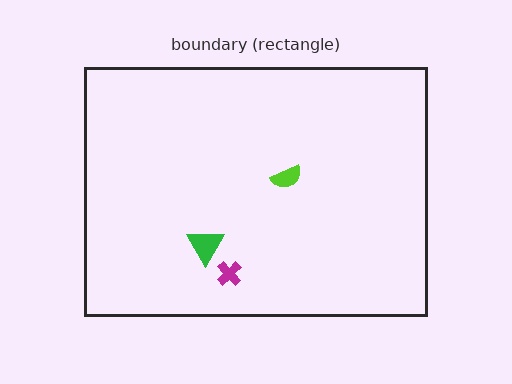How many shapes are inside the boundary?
3 inside, 0 outside.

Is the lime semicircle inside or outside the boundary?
Inside.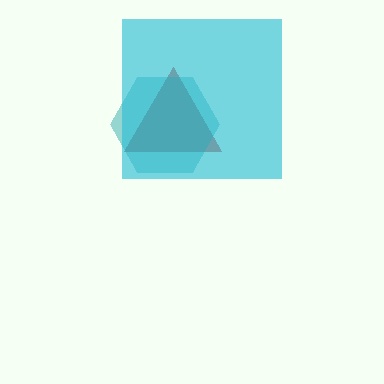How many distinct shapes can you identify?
There are 3 distinct shapes: a red triangle, a teal hexagon, a cyan square.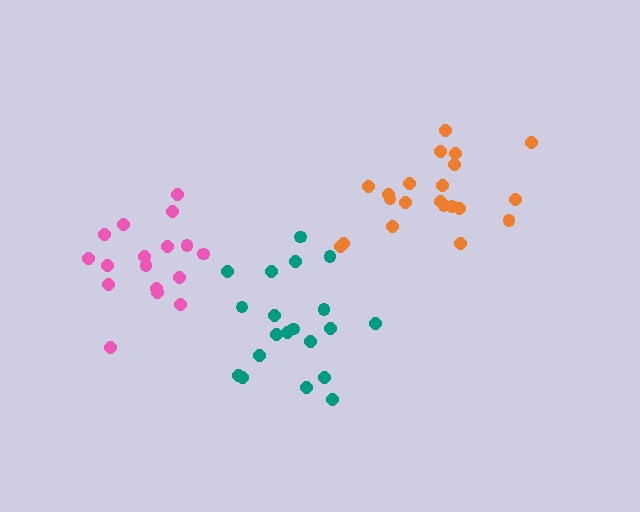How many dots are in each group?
Group 1: 21 dots, Group 2: 20 dots, Group 3: 17 dots (58 total).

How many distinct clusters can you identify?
There are 3 distinct clusters.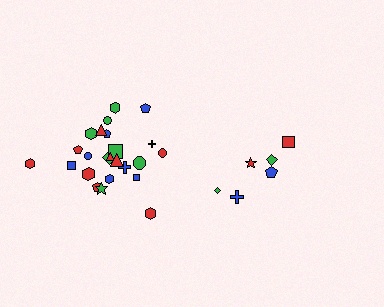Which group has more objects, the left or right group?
The left group.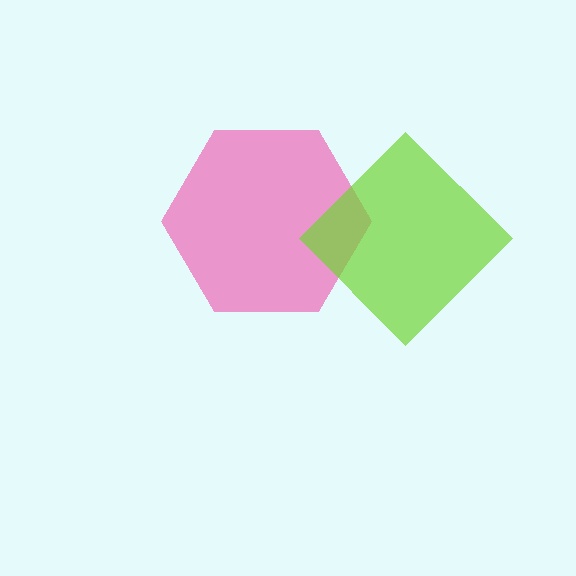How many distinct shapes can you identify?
There are 2 distinct shapes: a pink hexagon, a lime diamond.